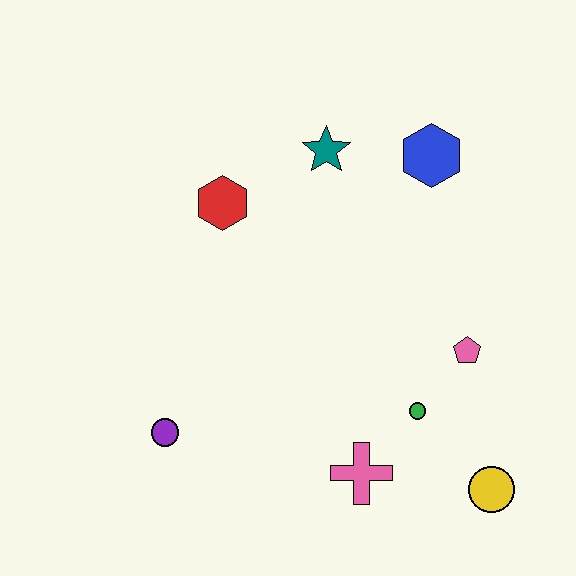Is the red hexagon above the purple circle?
Yes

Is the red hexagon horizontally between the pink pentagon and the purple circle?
Yes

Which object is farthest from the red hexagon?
The yellow circle is farthest from the red hexagon.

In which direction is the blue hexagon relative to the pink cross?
The blue hexagon is above the pink cross.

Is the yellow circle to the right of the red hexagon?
Yes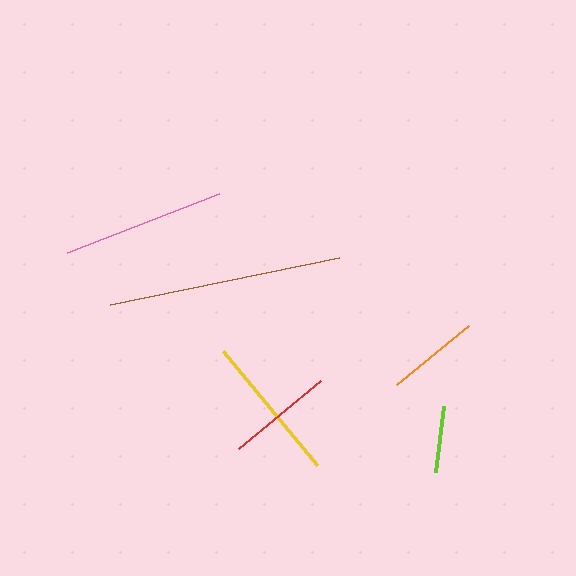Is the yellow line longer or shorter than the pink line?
The pink line is longer than the yellow line.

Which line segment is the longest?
The brown line is the longest at approximately 234 pixels.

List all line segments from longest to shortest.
From longest to shortest: brown, pink, yellow, red, orange, lime.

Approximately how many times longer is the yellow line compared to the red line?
The yellow line is approximately 1.4 times the length of the red line.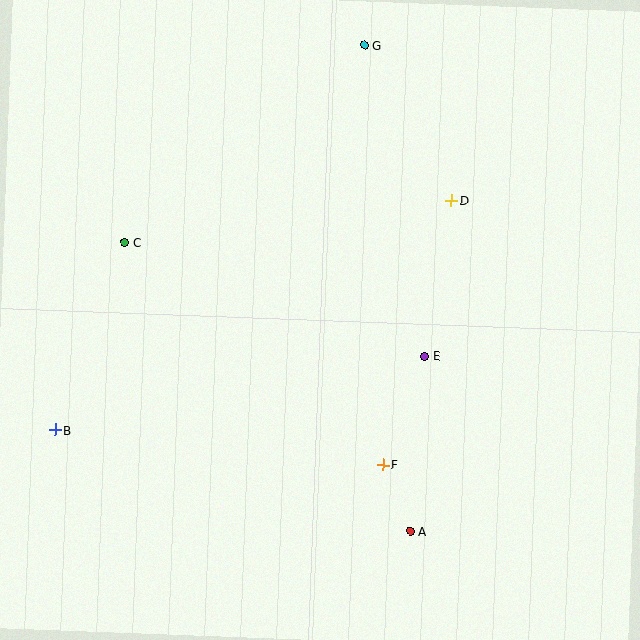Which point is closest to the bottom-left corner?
Point B is closest to the bottom-left corner.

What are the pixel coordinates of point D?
Point D is at (451, 200).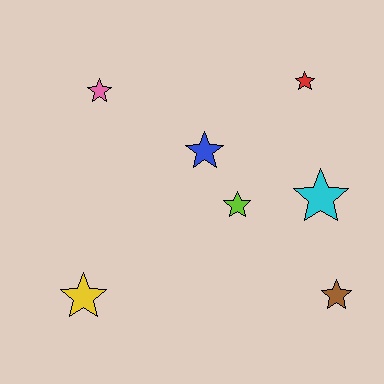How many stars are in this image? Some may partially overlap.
There are 7 stars.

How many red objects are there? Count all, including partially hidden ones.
There is 1 red object.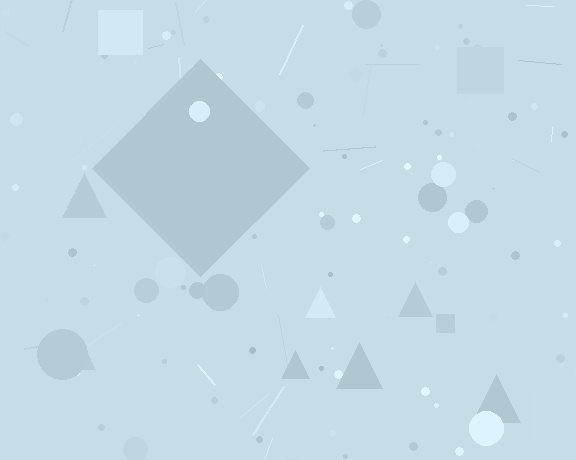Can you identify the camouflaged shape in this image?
The camouflaged shape is a diamond.